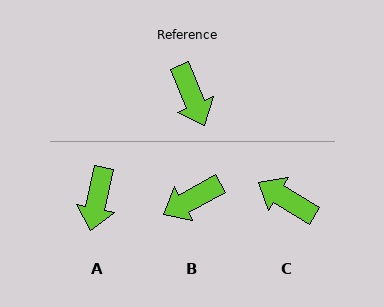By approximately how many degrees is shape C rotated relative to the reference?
Approximately 145 degrees clockwise.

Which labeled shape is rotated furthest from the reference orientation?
C, about 145 degrees away.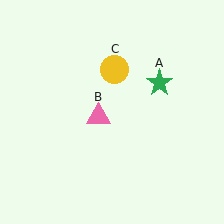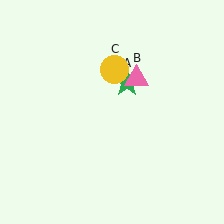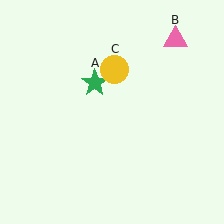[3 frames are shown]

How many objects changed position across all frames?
2 objects changed position: green star (object A), pink triangle (object B).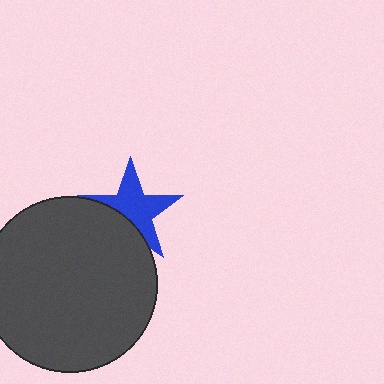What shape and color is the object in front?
The object in front is a dark gray circle.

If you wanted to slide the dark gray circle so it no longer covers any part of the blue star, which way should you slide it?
Slide it down — that is the most direct way to separate the two shapes.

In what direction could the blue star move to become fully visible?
The blue star could move up. That would shift it out from behind the dark gray circle entirely.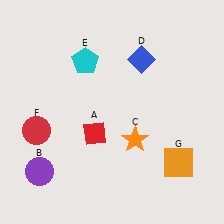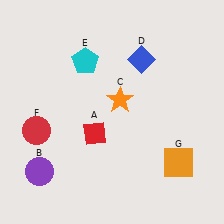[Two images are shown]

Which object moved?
The orange star (C) moved up.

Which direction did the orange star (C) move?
The orange star (C) moved up.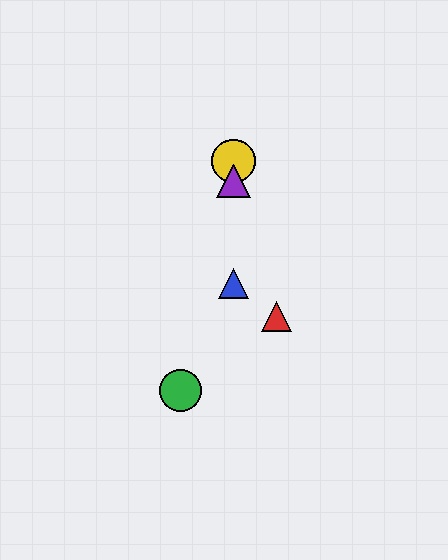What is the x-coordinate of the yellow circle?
The yellow circle is at x≈233.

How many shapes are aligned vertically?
3 shapes (the blue triangle, the yellow circle, the purple triangle) are aligned vertically.